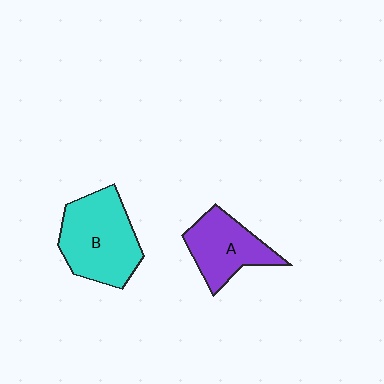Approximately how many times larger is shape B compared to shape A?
Approximately 1.4 times.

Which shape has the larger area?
Shape B (cyan).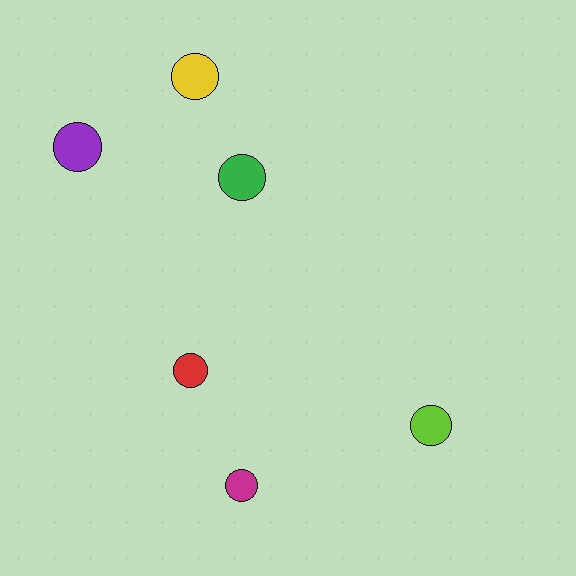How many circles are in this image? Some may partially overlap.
There are 6 circles.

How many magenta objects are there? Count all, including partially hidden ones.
There is 1 magenta object.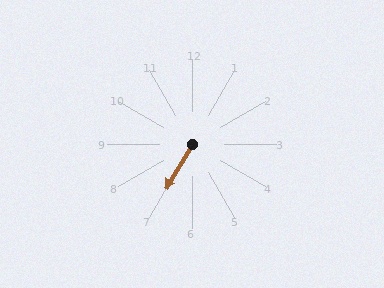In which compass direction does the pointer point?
Southwest.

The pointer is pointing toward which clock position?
Roughly 7 o'clock.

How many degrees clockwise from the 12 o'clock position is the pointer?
Approximately 211 degrees.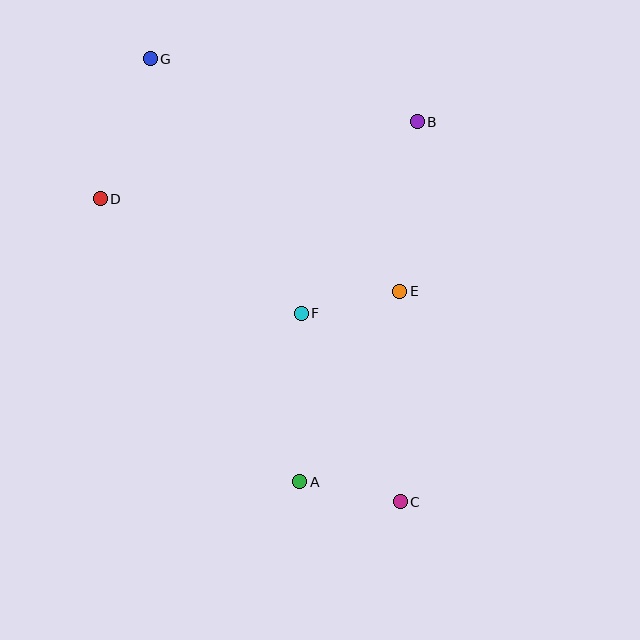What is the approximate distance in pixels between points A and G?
The distance between A and G is approximately 448 pixels.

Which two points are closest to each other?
Points E and F are closest to each other.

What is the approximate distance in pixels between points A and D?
The distance between A and D is approximately 346 pixels.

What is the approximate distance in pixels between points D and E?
The distance between D and E is approximately 313 pixels.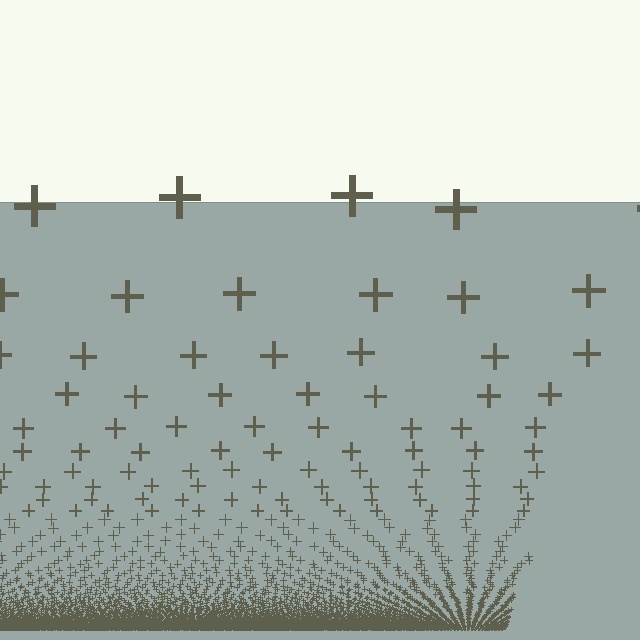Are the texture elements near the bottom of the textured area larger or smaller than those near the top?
Smaller. The gradient is inverted — elements near the bottom are smaller and denser.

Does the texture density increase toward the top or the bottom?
Density increases toward the bottom.